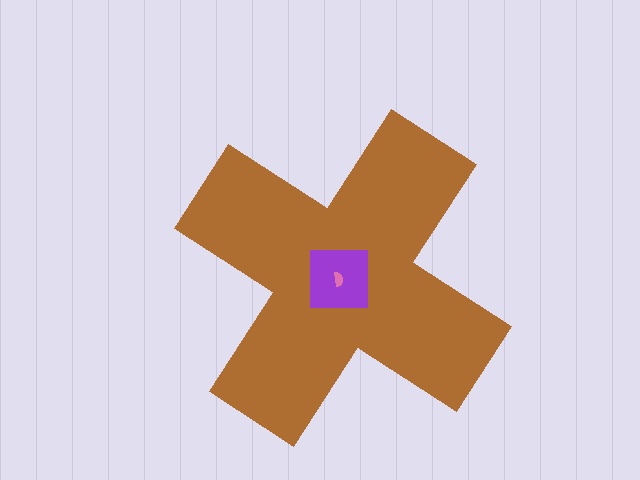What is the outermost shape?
The brown cross.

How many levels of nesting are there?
3.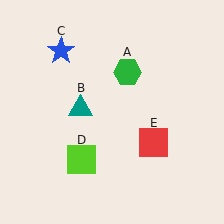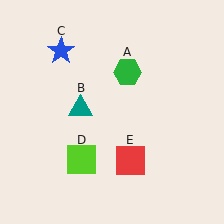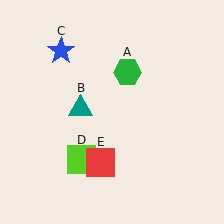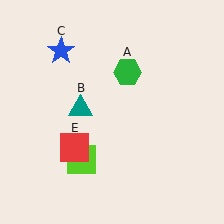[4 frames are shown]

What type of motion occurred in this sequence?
The red square (object E) rotated clockwise around the center of the scene.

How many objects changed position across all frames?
1 object changed position: red square (object E).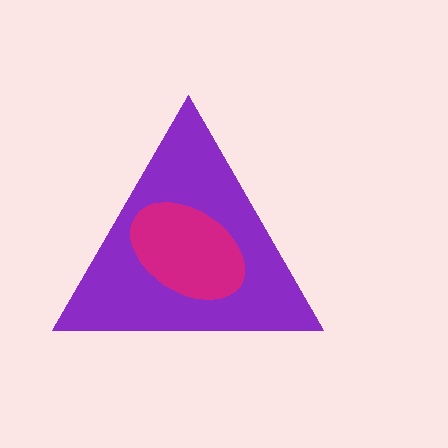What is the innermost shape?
The magenta ellipse.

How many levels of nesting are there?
2.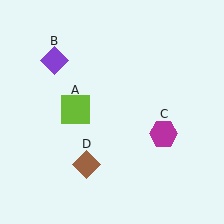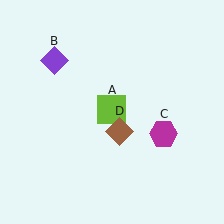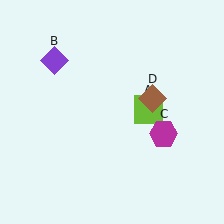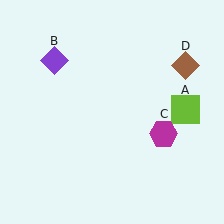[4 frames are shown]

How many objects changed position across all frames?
2 objects changed position: lime square (object A), brown diamond (object D).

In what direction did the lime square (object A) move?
The lime square (object A) moved right.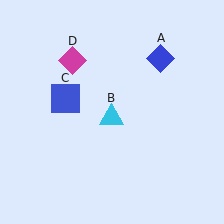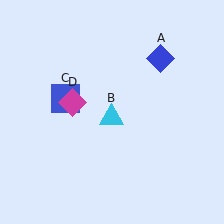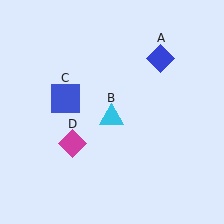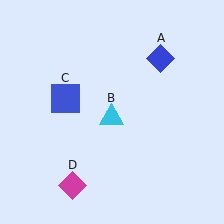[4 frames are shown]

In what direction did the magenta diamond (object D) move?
The magenta diamond (object D) moved down.